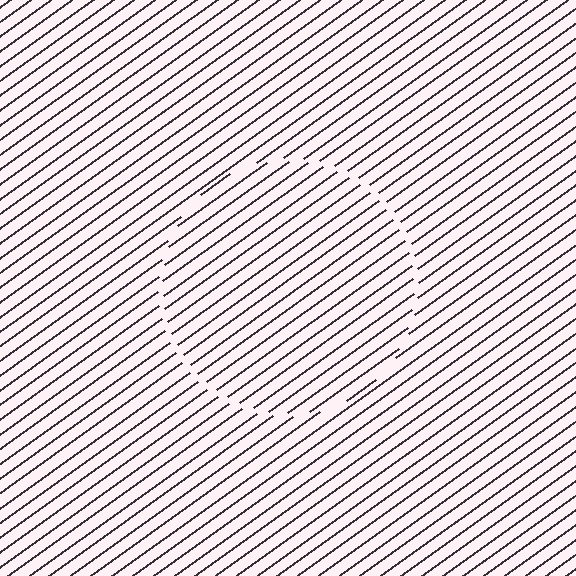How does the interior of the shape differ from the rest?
The interior of the shape contains the same grating, shifted by half a period — the contour is defined by the phase discontinuity where line-ends from the inner and outer gratings abut.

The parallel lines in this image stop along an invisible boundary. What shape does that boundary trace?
An illusory circle. The interior of the shape contains the same grating, shifted by half a period — the contour is defined by the phase discontinuity where line-ends from the inner and outer gratings abut.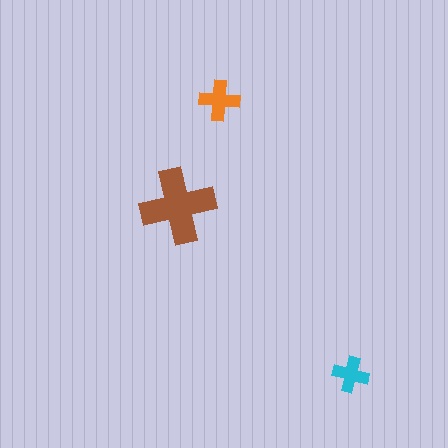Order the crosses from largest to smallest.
the brown one, the orange one, the cyan one.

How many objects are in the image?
There are 3 objects in the image.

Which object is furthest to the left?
The brown cross is leftmost.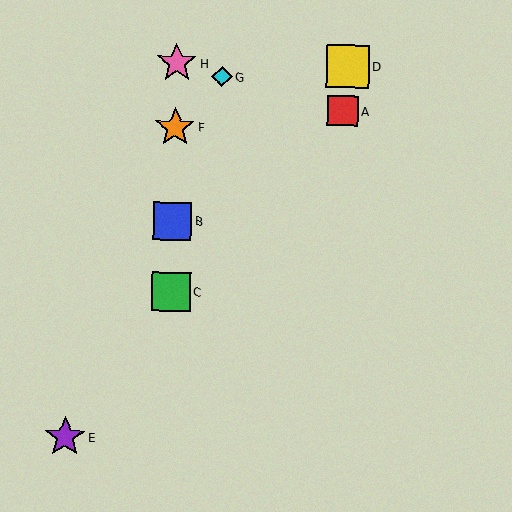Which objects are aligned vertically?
Objects B, C, F, H are aligned vertically.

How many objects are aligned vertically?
4 objects (B, C, F, H) are aligned vertically.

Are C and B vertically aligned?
Yes, both are at x≈171.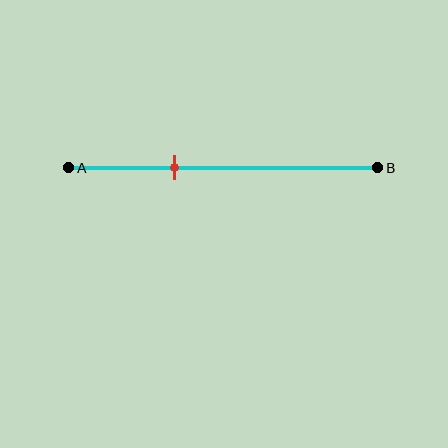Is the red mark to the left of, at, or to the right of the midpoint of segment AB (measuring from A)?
The red mark is to the left of the midpoint of segment AB.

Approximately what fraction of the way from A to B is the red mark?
The red mark is approximately 35% of the way from A to B.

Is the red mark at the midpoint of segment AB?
No, the mark is at about 35% from A, not at the 50% midpoint.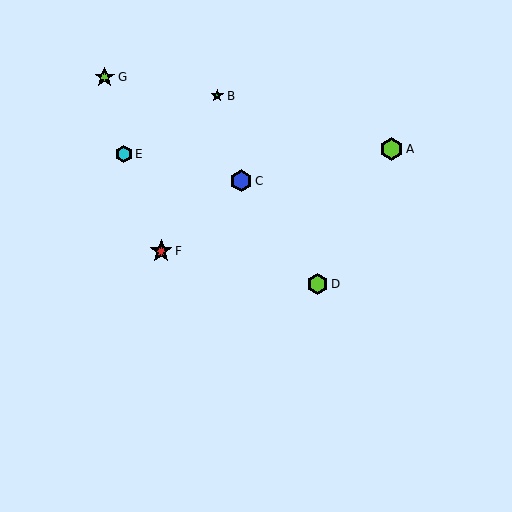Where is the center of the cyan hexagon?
The center of the cyan hexagon is at (124, 154).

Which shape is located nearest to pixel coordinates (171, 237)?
The red star (labeled F) at (161, 251) is nearest to that location.